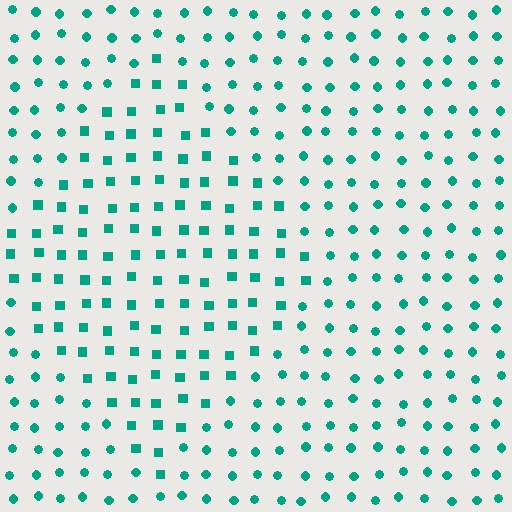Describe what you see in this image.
The image is filled with small teal elements arranged in a uniform grid. A diamond-shaped region contains squares, while the surrounding area contains circles. The boundary is defined purely by the change in element shape.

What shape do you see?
I see a diamond.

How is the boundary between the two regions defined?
The boundary is defined by a change in element shape: squares inside vs. circles outside. All elements share the same color and spacing.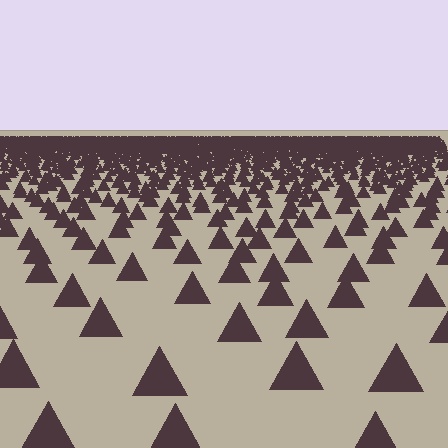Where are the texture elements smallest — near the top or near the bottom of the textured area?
Near the top.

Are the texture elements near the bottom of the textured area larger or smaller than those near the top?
Larger. Near the bottom, elements are closer to the viewer and appear at a bigger on-screen size.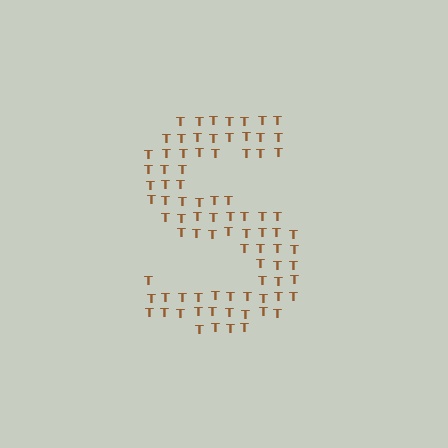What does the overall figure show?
The overall figure shows the letter S.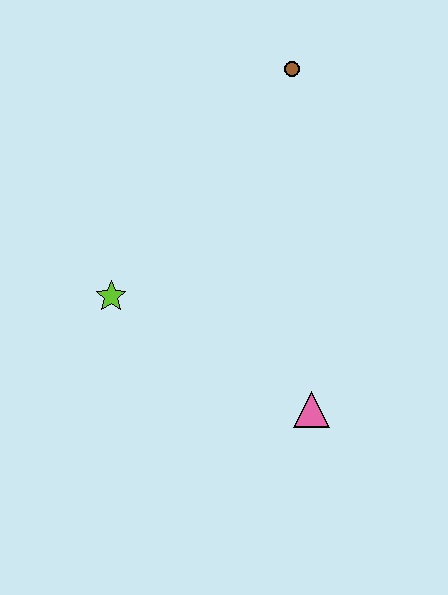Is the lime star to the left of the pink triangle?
Yes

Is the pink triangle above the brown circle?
No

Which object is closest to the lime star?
The pink triangle is closest to the lime star.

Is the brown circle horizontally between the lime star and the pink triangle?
Yes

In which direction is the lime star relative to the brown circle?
The lime star is below the brown circle.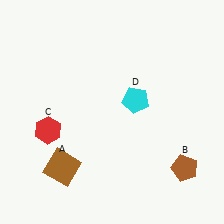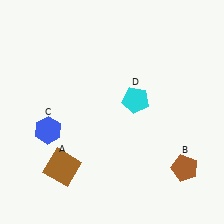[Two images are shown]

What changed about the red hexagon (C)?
In Image 1, C is red. In Image 2, it changed to blue.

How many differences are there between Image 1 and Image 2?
There is 1 difference between the two images.